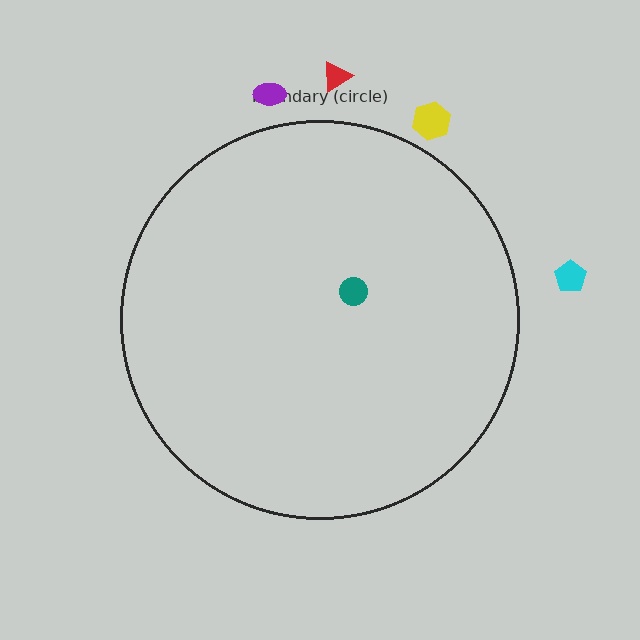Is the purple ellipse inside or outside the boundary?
Outside.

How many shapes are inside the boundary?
1 inside, 4 outside.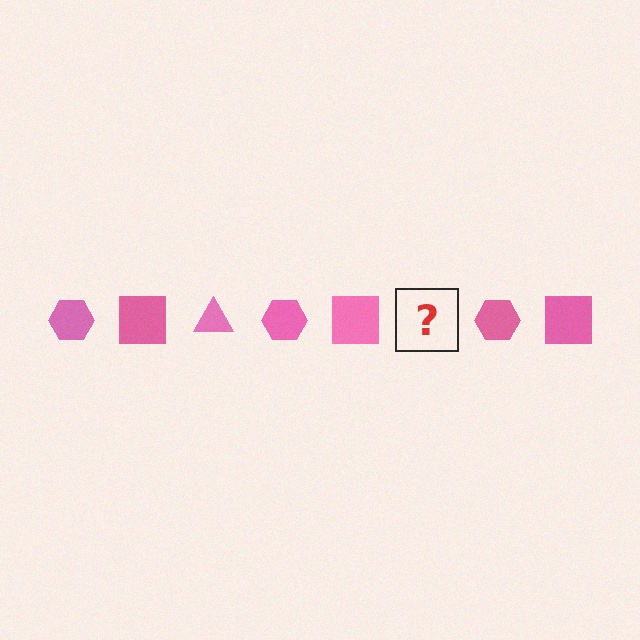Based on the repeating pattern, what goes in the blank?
The blank should be a pink triangle.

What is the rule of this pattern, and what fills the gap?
The rule is that the pattern cycles through hexagon, square, triangle shapes in pink. The gap should be filled with a pink triangle.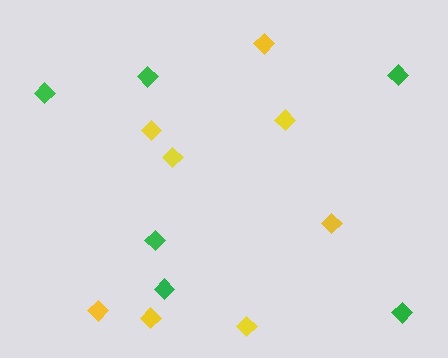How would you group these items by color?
There are 2 groups: one group of yellow diamonds (8) and one group of green diamonds (6).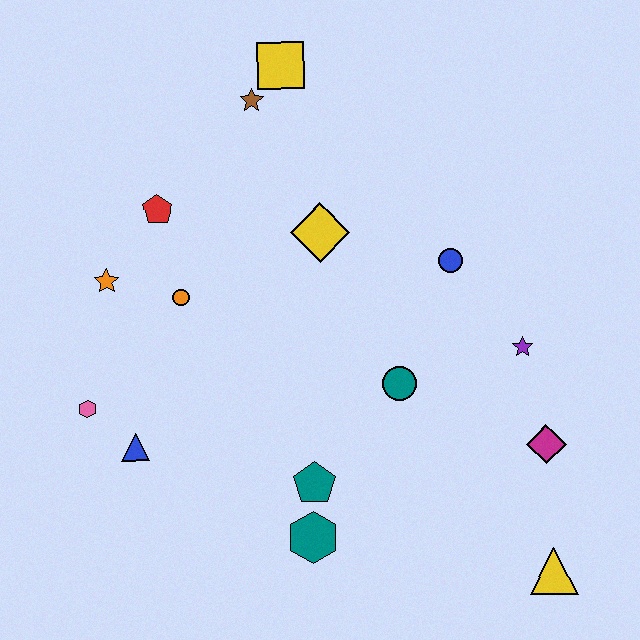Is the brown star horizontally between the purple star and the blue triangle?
Yes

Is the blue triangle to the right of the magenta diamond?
No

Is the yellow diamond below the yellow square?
Yes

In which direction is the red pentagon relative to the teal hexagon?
The red pentagon is above the teal hexagon.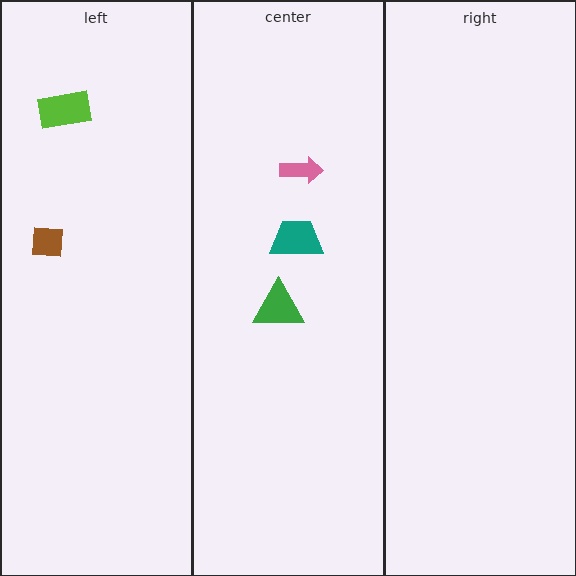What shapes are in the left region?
The lime rectangle, the brown square.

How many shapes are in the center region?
3.